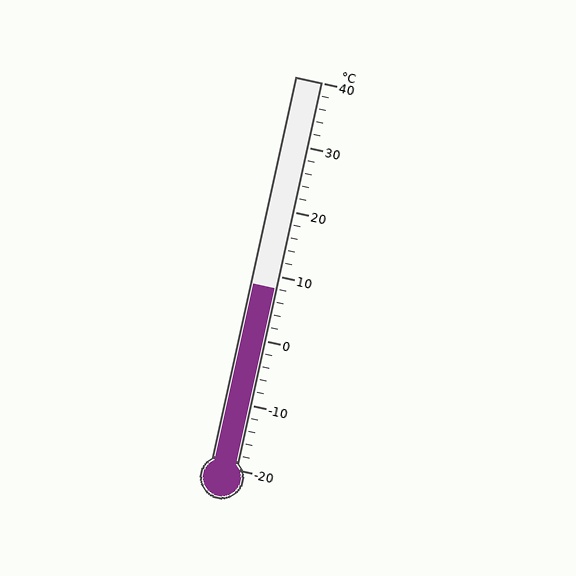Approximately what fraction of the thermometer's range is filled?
The thermometer is filled to approximately 45% of its range.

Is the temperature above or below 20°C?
The temperature is below 20°C.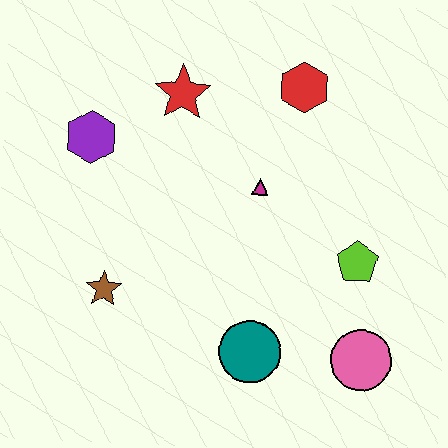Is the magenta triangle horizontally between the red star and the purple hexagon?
No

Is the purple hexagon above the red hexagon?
No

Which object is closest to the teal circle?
The pink circle is closest to the teal circle.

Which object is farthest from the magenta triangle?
The pink circle is farthest from the magenta triangle.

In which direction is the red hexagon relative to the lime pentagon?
The red hexagon is above the lime pentagon.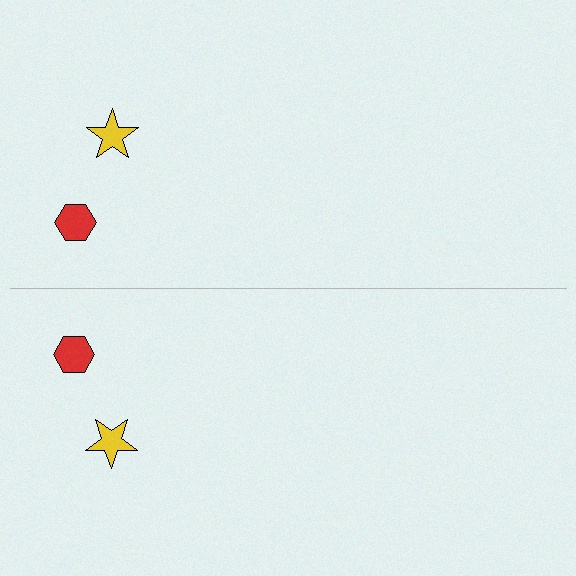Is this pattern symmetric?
Yes, this pattern has bilateral (reflection) symmetry.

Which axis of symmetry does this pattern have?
The pattern has a horizontal axis of symmetry running through the center of the image.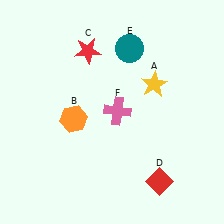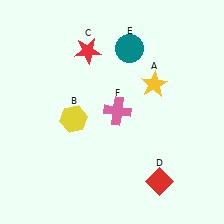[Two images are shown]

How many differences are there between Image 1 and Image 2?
There is 1 difference between the two images.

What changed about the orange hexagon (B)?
In Image 1, B is orange. In Image 2, it changed to yellow.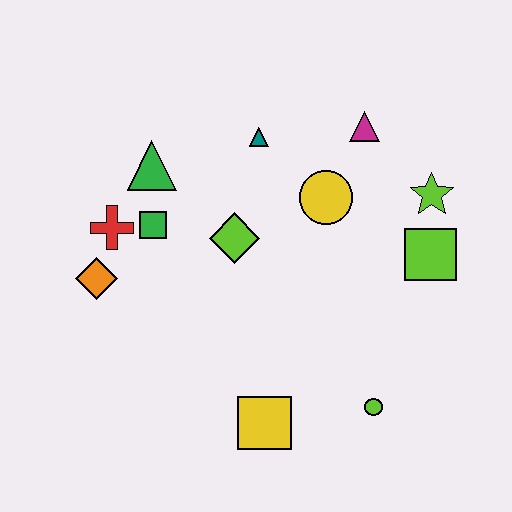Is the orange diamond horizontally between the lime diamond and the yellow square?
No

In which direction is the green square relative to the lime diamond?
The green square is to the left of the lime diamond.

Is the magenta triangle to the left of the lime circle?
Yes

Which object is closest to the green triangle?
The green square is closest to the green triangle.